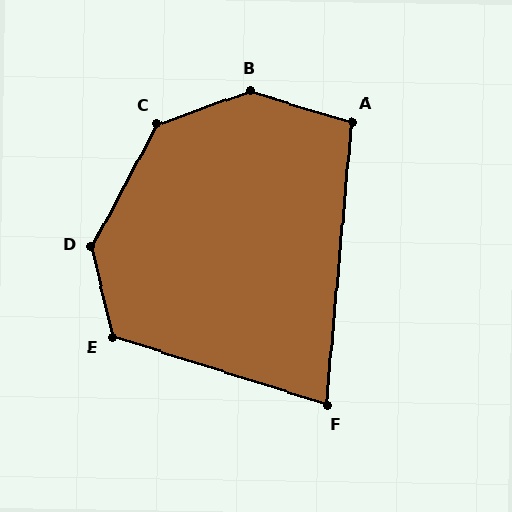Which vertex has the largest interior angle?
B, at approximately 144 degrees.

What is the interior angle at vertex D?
Approximately 139 degrees (obtuse).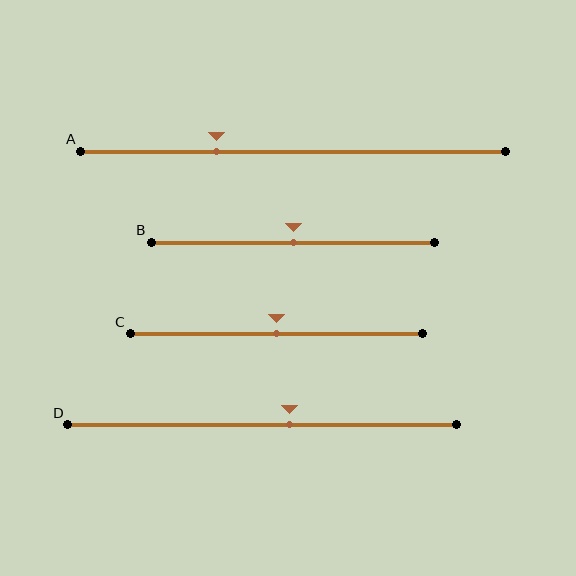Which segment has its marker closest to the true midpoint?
Segment B has its marker closest to the true midpoint.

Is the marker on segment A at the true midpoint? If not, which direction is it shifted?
No, the marker on segment A is shifted to the left by about 18% of the segment length.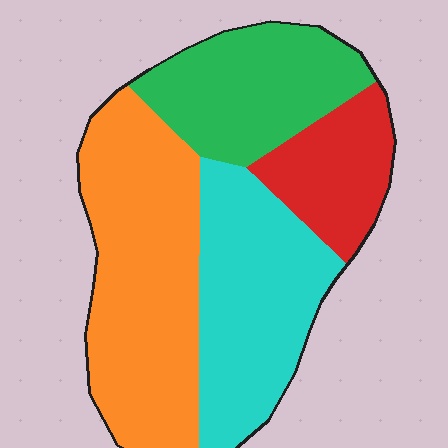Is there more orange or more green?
Orange.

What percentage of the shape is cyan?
Cyan covers 28% of the shape.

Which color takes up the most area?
Orange, at roughly 35%.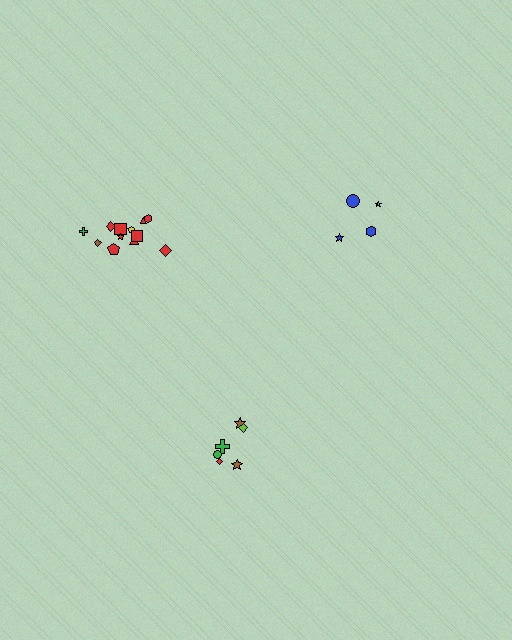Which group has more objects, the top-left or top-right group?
The top-left group.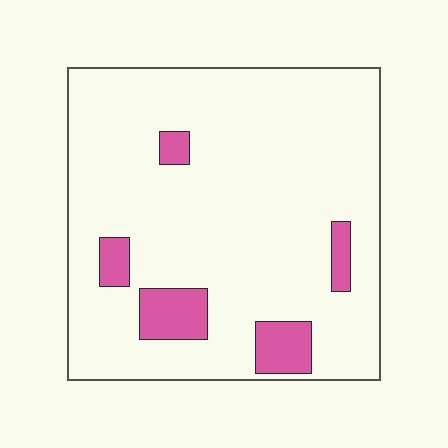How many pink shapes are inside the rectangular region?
5.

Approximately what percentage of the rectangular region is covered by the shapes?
Approximately 10%.